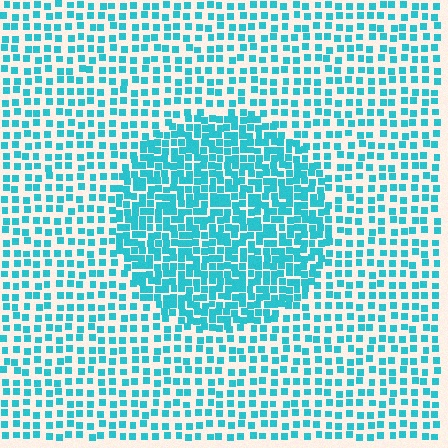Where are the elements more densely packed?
The elements are more densely packed inside the circle boundary.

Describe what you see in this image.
The image contains small cyan elements arranged at two different densities. A circle-shaped region is visible where the elements are more densely packed than the surrounding area.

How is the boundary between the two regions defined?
The boundary is defined by a change in element density (approximately 1.9x ratio). All elements are the same color, size, and shape.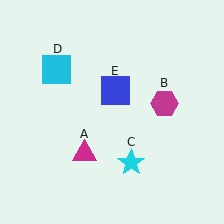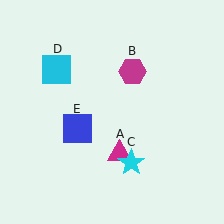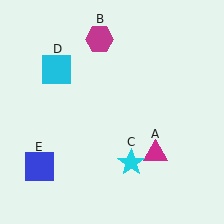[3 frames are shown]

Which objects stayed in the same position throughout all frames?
Cyan star (object C) and cyan square (object D) remained stationary.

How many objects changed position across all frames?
3 objects changed position: magenta triangle (object A), magenta hexagon (object B), blue square (object E).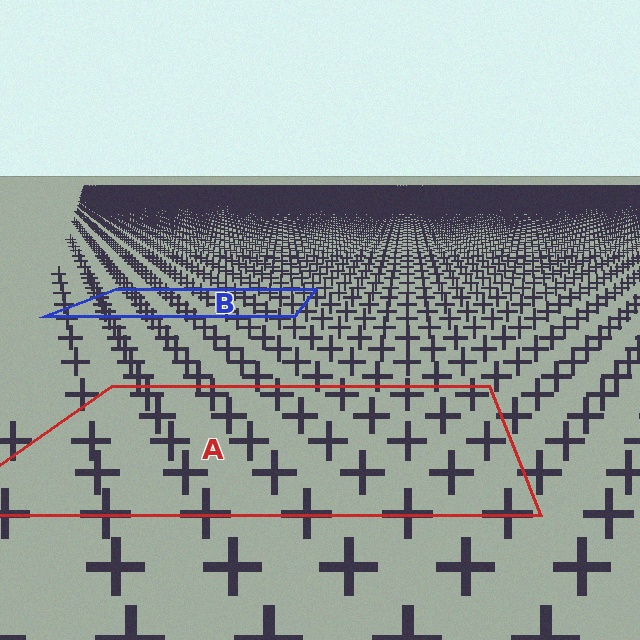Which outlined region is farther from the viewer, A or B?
Region B is farther from the viewer — the texture elements inside it appear smaller and more densely packed.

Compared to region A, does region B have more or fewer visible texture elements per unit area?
Region B has more texture elements per unit area — they are packed more densely because it is farther away.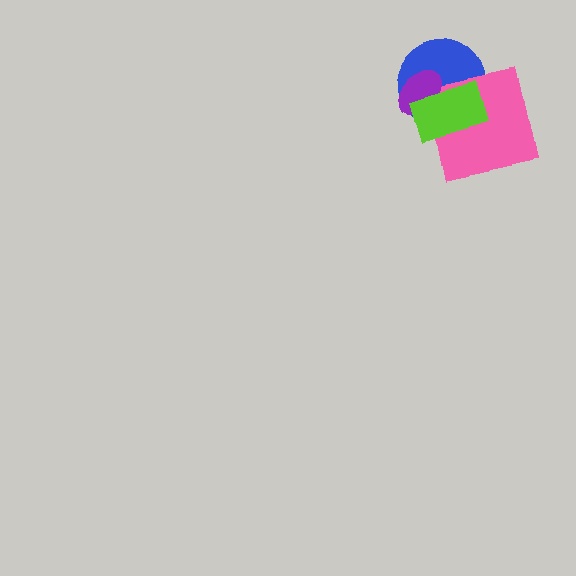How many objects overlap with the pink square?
2 objects overlap with the pink square.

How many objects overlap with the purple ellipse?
2 objects overlap with the purple ellipse.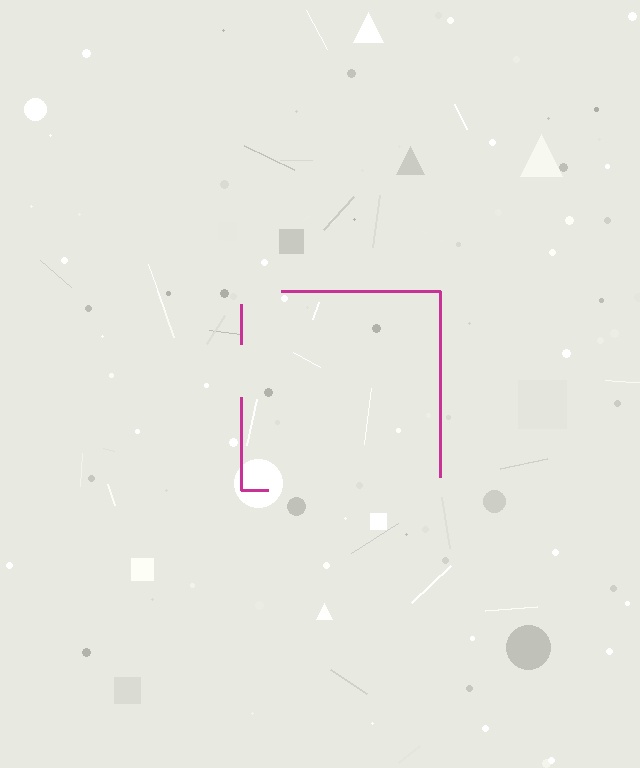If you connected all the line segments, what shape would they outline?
They would outline a square.